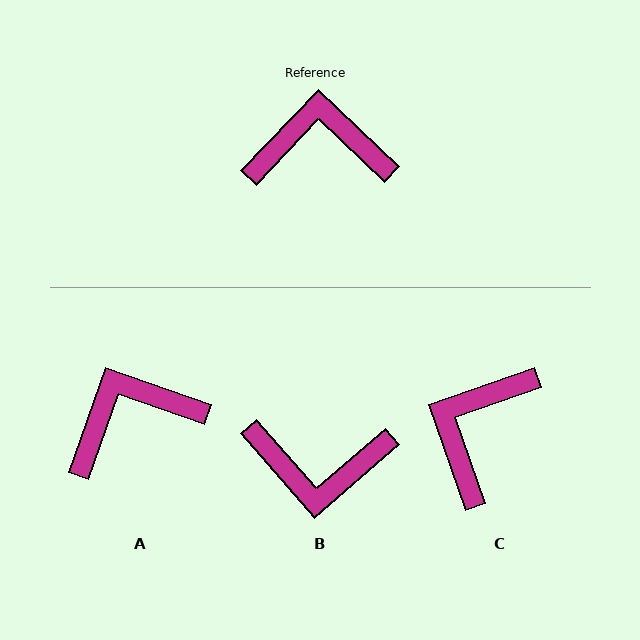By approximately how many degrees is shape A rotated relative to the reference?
Approximately 24 degrees counter-clockwise.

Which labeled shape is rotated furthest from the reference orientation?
B, about 175 degrees away.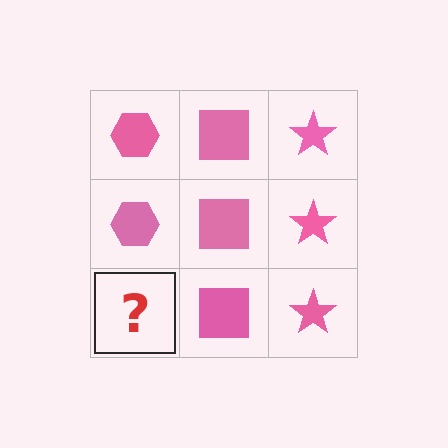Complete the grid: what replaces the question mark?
The question mark should be replaced with a pink hexagon.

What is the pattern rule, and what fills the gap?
The rule is that each column has a consistent shape. The gap should be filled with a pink hexagon.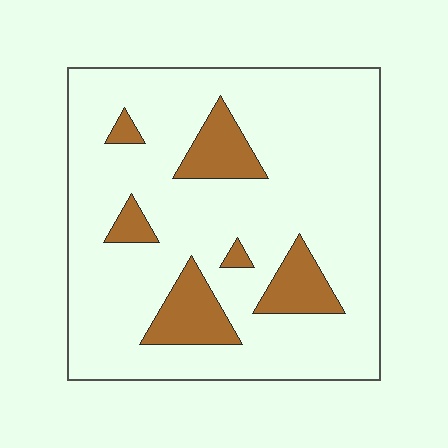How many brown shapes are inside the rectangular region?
6.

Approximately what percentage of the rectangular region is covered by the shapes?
Approximately 15%.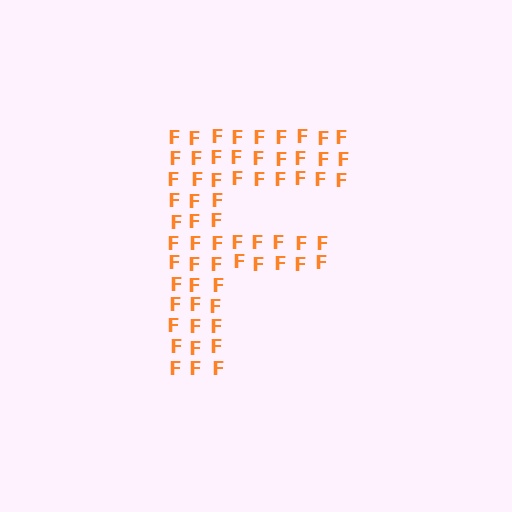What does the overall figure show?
The overall figure shows the letter F.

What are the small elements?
The small elements are letter F's.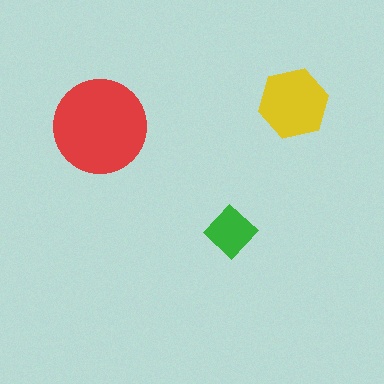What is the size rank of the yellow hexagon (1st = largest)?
2nd.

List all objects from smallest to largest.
The green diamond, the yellow hexagon, the red circle.